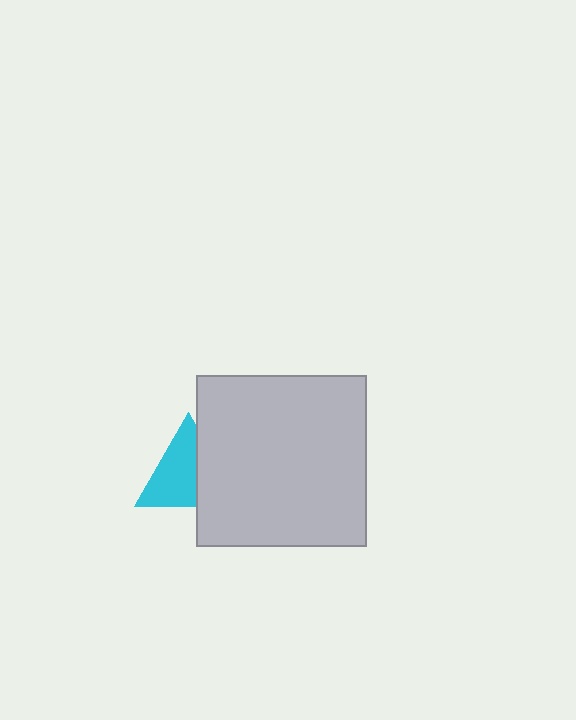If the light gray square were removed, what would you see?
You would see the complete cyan triangle.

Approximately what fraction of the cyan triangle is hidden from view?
Roughly 38% of the cyan triangle is hidden behind the light gray square.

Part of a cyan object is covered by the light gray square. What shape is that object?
It is a triangle.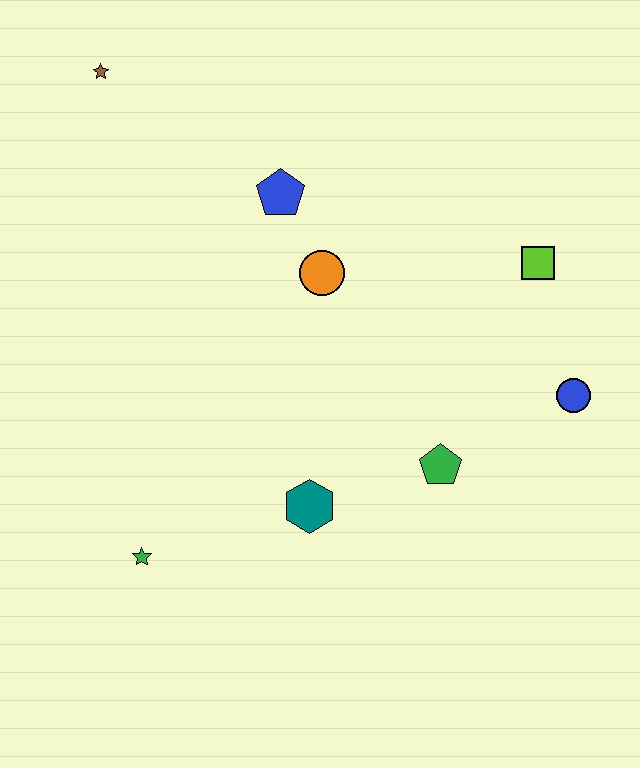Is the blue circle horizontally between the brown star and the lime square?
No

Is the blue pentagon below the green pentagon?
No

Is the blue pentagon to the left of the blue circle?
Yes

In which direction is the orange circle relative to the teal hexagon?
The orange circle is above the teal hexagon.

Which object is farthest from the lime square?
The green star is farthest from the lime square.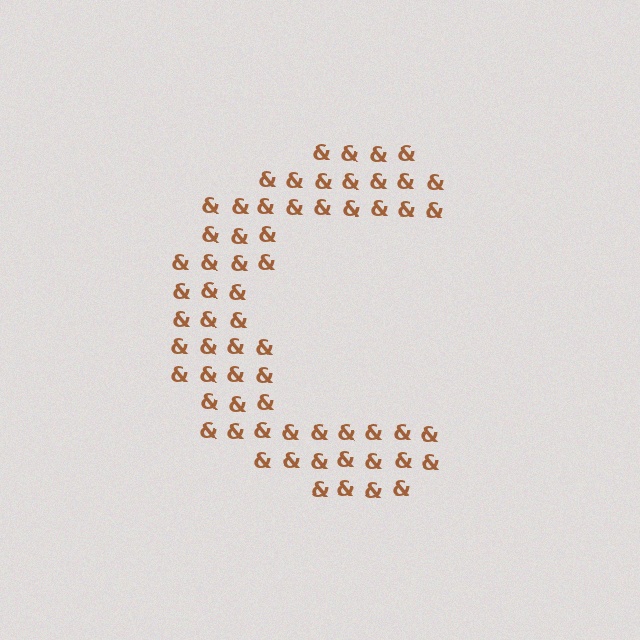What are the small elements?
The small elements are ampersands.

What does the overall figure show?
The overall figure shows the letter C.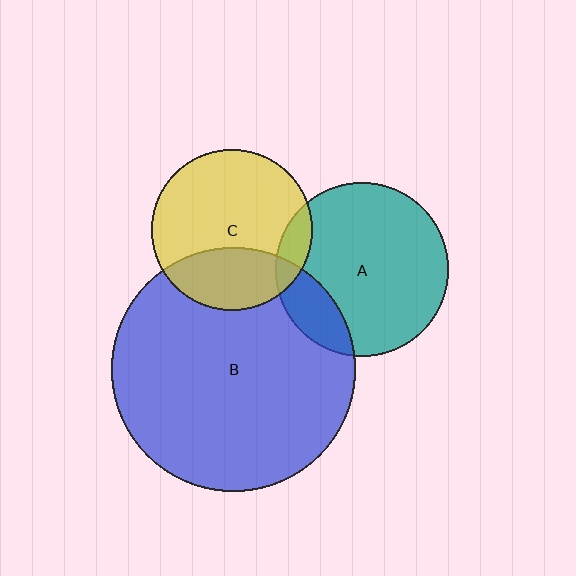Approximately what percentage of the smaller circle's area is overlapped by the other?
Approximately 30%.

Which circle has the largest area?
Circle B (blue).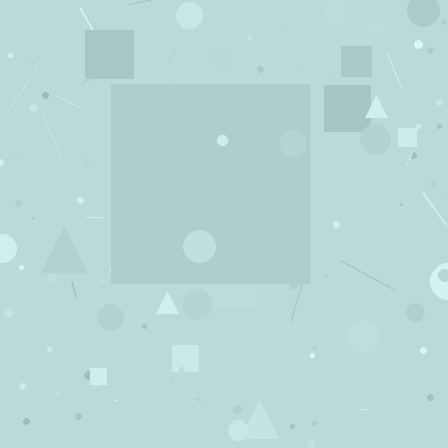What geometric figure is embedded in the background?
A square is embedded in the background.